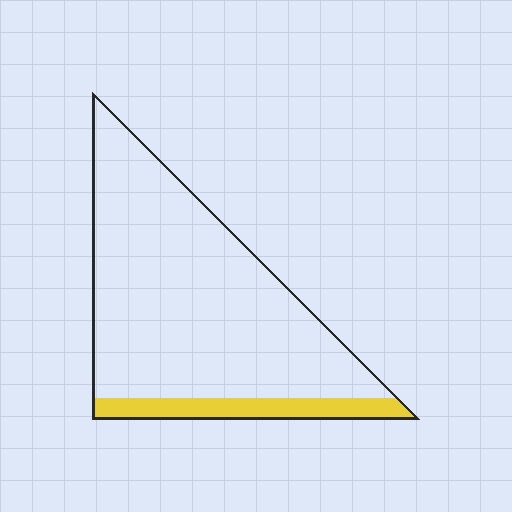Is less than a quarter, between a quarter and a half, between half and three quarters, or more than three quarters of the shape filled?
Less than a quarter.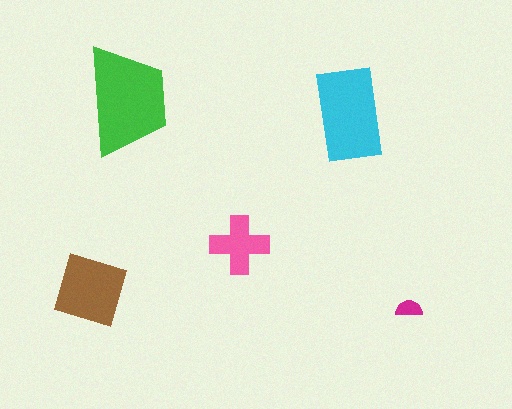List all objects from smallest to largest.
The magenta semicircle, the pink cross, the brown diamond, the cyan rectangle, the green trapezoid.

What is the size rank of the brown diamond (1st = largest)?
3rd.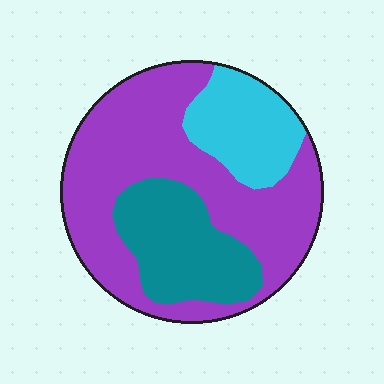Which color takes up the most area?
Purple, at roughly 60%.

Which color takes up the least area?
Cyan, at roughly 20%.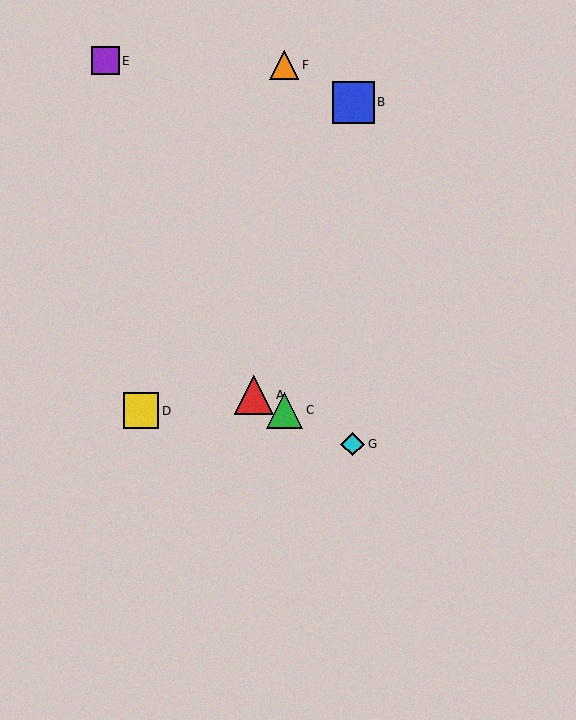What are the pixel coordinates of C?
Object C is at (284, 410).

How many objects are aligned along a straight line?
3 objects (A, C, G) are aligned along a straight line.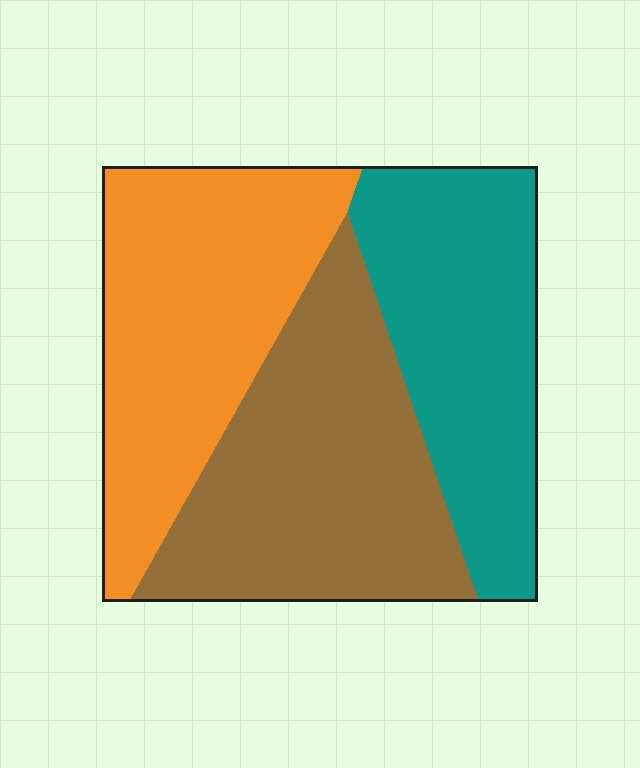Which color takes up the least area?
Teal, at roughly 30%.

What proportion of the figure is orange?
Orange takes up about one third (1/3) of the figure.